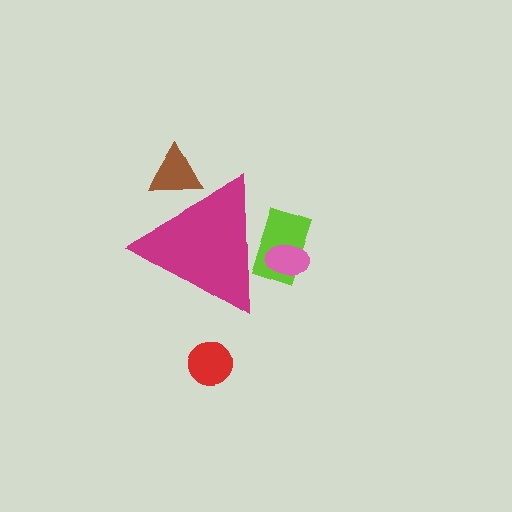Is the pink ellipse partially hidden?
Yes, the pink ellipse is partially hidden behind the magenta triangle.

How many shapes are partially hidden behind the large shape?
3 shapes are partially hidden.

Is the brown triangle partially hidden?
Yes, the brown triangle is partially hidden behind the magenta triangle.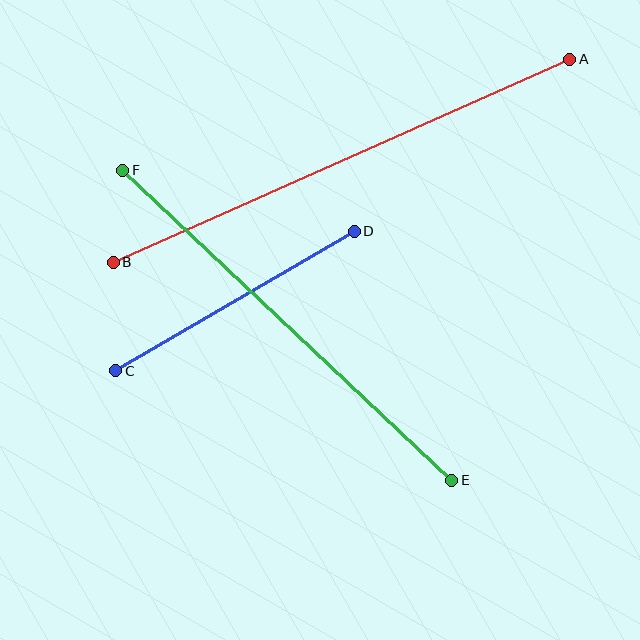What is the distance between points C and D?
The distance is approximately 276 pixels.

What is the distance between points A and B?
The distance is approximately 500 pixels.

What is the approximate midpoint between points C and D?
The midpoint is at approximately (235, 301) pixels.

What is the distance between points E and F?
The distance is approximately 452 pixels.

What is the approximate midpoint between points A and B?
The midpoint is at approximately (342, 161) pixels.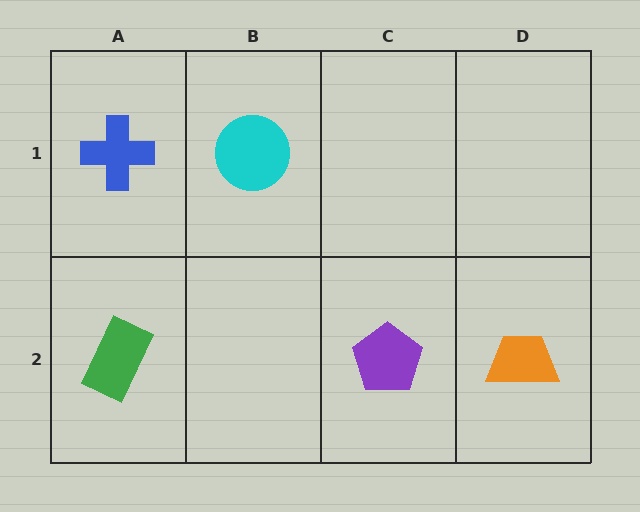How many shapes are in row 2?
3 shapes.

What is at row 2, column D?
An orange trapezoid.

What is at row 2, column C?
A purple pentagon.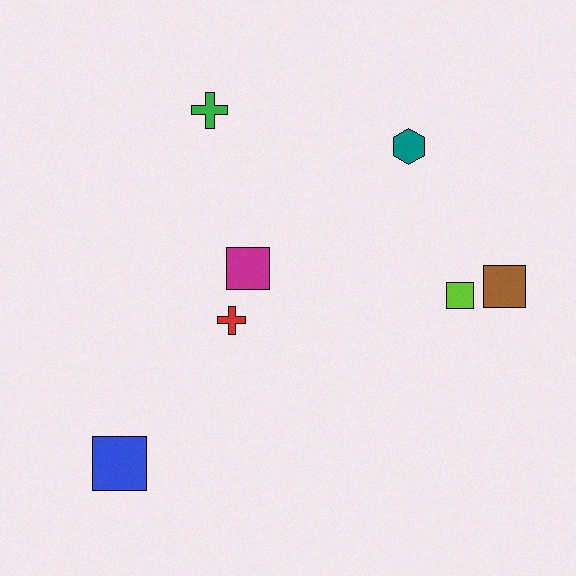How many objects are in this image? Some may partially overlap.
There are 7 objects.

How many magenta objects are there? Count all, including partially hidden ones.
There is 1 magenta object.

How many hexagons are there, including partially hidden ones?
There is 1 hexagon.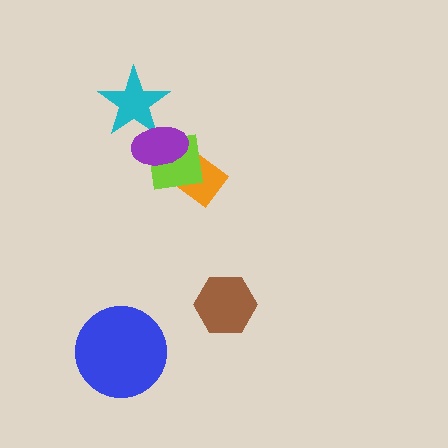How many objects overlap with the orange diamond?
1 object overlaps with the orange diamond.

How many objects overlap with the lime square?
2 objects overlap with the lime square.